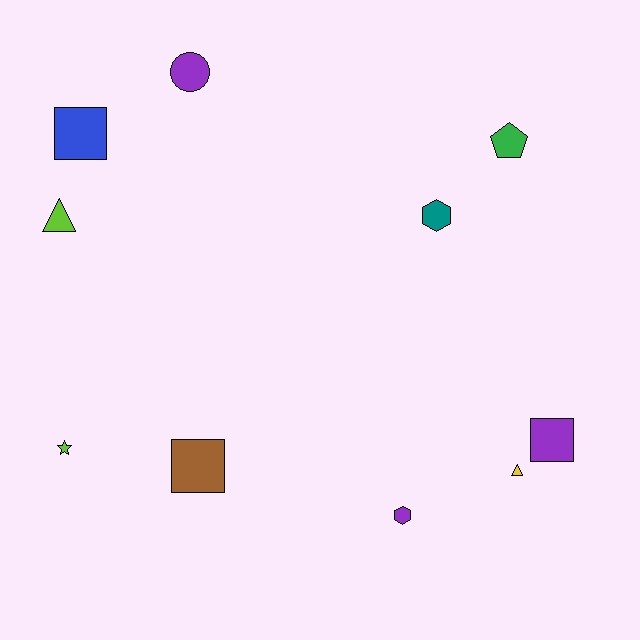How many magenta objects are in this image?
There are no magenta objects.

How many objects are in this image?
There are 10 objects.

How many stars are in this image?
There is 1 star.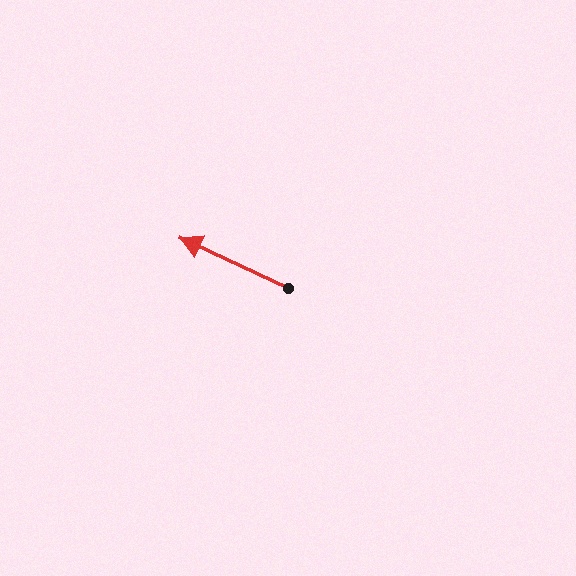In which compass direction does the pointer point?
Northwest.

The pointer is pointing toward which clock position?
Roughly 10 o'clock.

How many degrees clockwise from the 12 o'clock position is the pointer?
Approximately 295 degrees.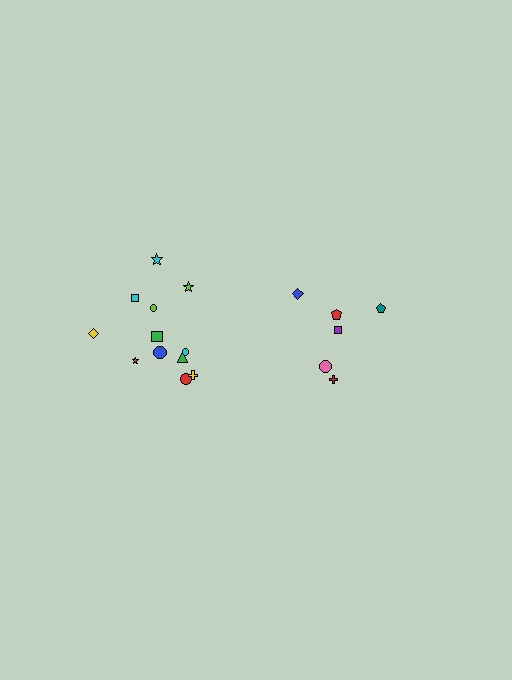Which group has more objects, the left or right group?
The left group.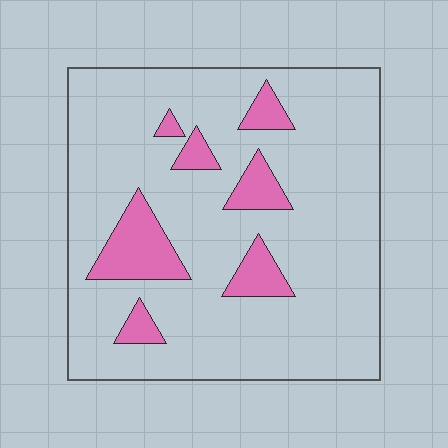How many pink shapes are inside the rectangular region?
7.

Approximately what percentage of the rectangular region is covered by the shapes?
Approximately 15%.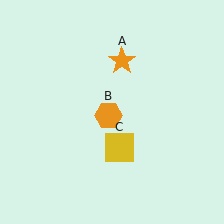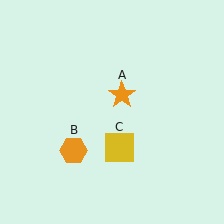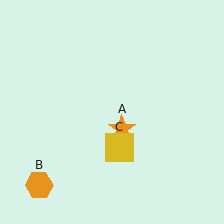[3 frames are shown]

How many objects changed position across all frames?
2 objects changed position: orange star (object A), orange hexagon (object B).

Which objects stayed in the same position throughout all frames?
Yellow square (object C) remained stationary.